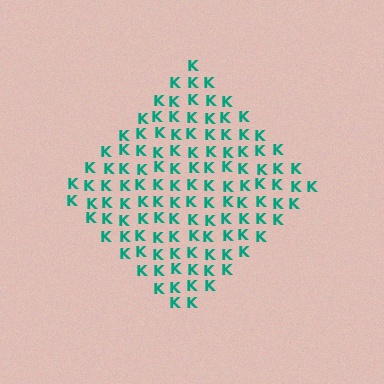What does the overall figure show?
The overall figure shows a diamond.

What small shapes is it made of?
It is made of small letter K's.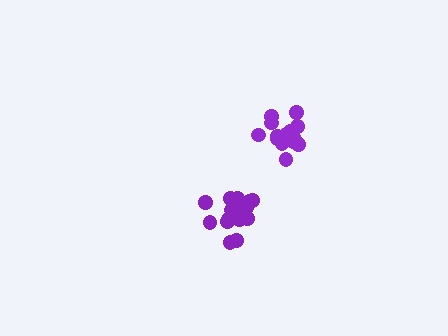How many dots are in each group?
Group 1: 17 dots, Group 2: 14 dots (31 total).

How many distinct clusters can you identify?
There are 2 distinct clusters.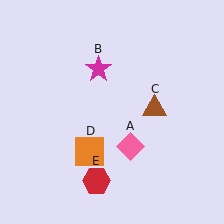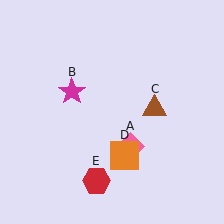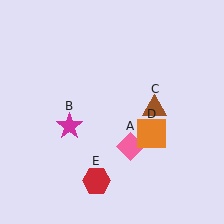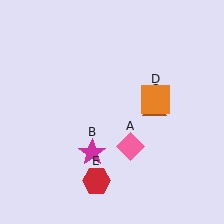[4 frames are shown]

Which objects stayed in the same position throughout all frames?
Pink diamond (object A) and brown triangle (object C) and red hexagon (object E) remained stationary.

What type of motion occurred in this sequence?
The magenta star (object B), orange square (object D) rotated counterclockwise around the center of the scene.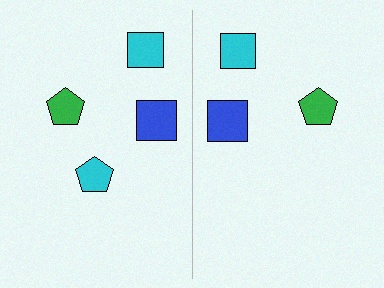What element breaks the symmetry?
A cyan pentagon is missing from the right side.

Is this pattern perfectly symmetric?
No, the pattern is not perfectly symmetric. A cyan pentagon is missing from the right side.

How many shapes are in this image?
There are 7 shapes in this image.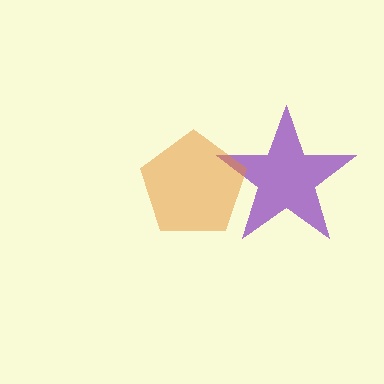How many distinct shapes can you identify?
There are 2 distinct shapes: a purple star, an orange pentagon.